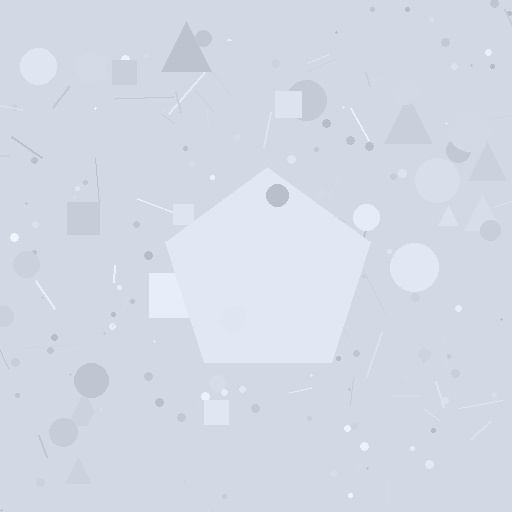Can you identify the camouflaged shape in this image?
The camouflaged shape is a pentagon.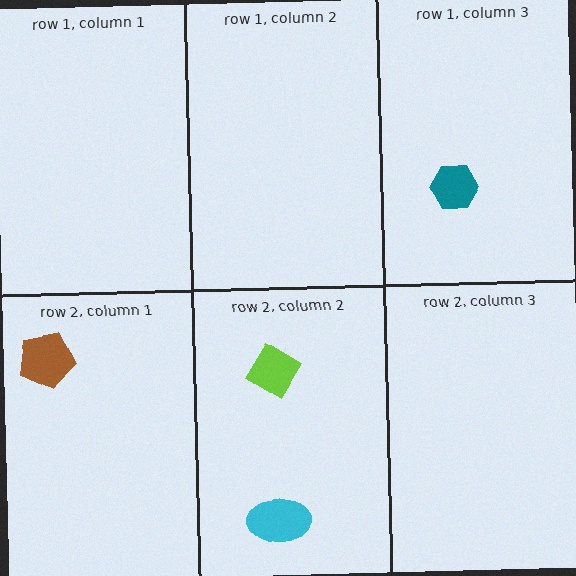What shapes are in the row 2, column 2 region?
The cyan ellipse, the lime diamond.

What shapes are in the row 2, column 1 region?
The brown pentagon.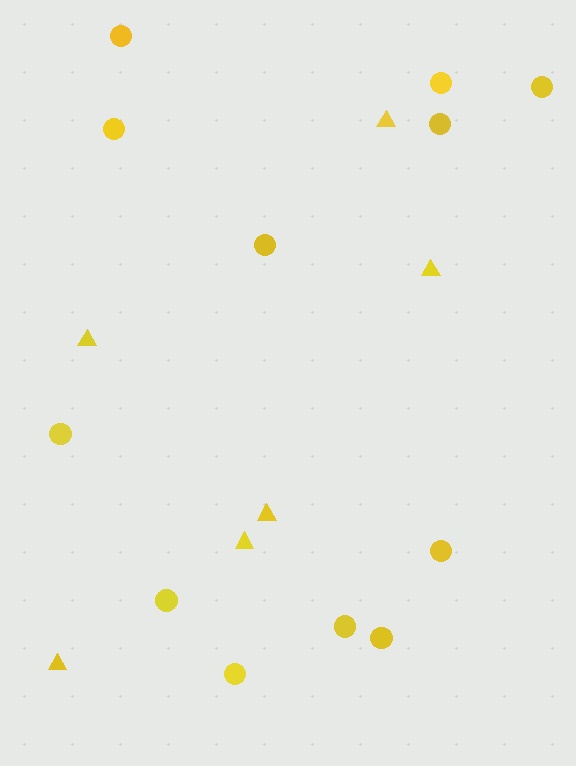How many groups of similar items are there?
There are 2 groups: one group of triangles (6) and one group of circles (12).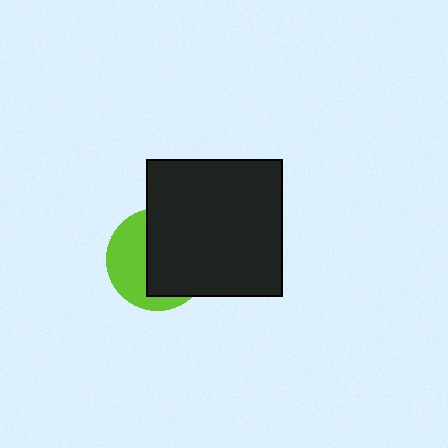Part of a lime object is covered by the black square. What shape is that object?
It is a circle.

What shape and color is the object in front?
The object in front is a black square.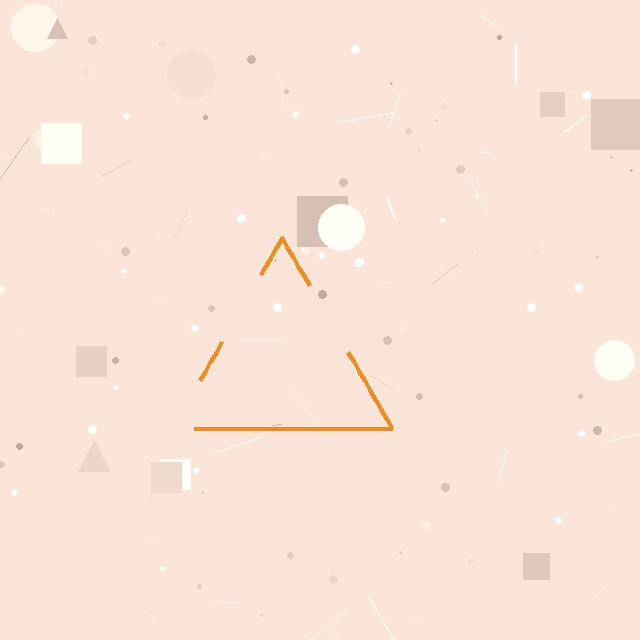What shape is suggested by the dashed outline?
The dashed outline suggests a triangle.